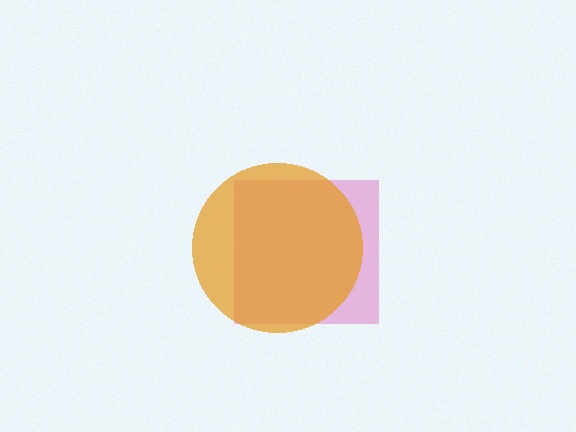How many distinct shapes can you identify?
There are 2 distinct shapes: a pink square, an orange circle.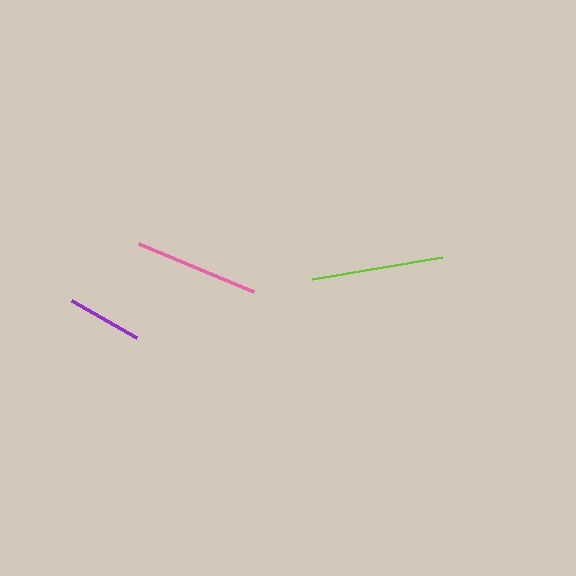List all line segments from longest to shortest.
From longest to shortest: lime, pink, purple.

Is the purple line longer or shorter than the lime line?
The lime line is longer than the purple line.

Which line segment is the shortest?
The purple line is the shortest at approximately 75 pixels.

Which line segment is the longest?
The lime line is the longest at approximately 132 pixels.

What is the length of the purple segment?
The purple segment is approximately 75 pixels long.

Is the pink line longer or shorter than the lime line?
The lime line is longer than the pink line.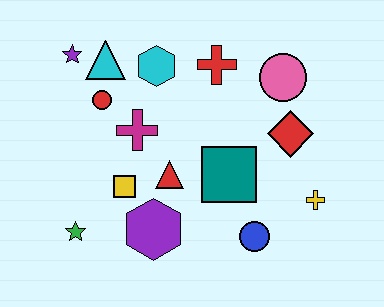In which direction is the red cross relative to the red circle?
The red cross is to the right of the red circle.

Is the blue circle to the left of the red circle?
No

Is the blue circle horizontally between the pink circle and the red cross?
Yes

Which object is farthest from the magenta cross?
The yellow cross is farthest from the magenta cross.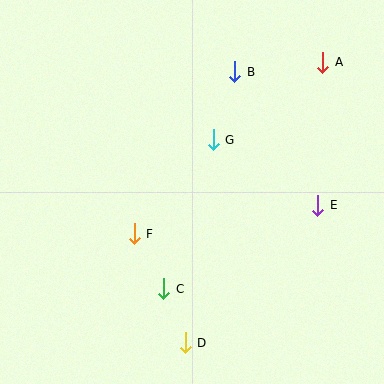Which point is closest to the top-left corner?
Point B is closest to the top-left corner.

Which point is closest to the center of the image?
Point G at (213, 140) is closest to the center.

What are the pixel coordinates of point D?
Point D is at (185, 343).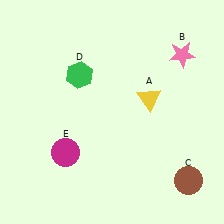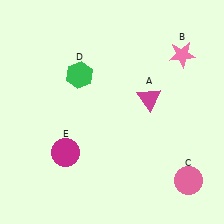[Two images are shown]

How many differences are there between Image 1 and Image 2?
There are 2 differences between the two images.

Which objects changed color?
A changed from yellow to magenta. C changed from brown to pink.